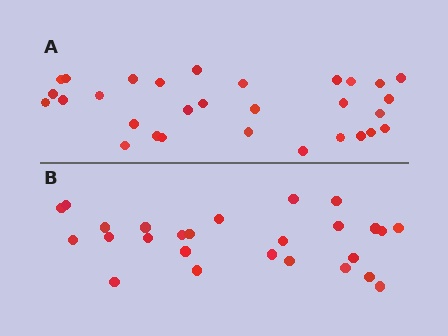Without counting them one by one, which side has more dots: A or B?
Region A (the top region) has more dots.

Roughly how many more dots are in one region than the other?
Region A has about 4 more dots than region B.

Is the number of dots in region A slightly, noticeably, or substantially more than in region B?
Region A has only slightly more — the two regions are fairly close. The ratio is roughly 1.2 to 1.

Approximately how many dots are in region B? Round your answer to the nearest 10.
About 30 dots. (The exact count is 26, which rounds to 30.)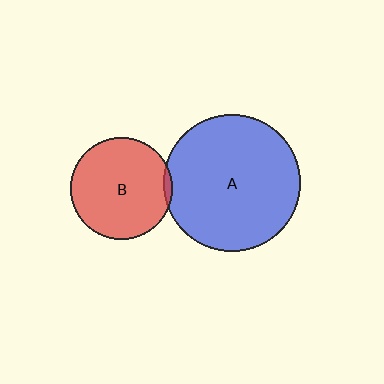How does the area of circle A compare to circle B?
Approximately 1.8 times.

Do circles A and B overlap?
Yes.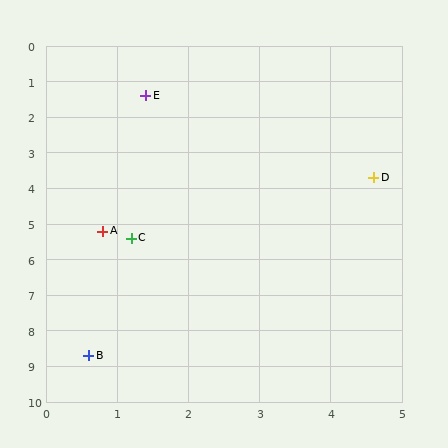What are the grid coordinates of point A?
Point A is at approximately (0.8, 5.2).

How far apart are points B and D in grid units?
Points B and D are about 6.4 grid units apart.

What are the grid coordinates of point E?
Point E is at approximately (1.4, 1.4).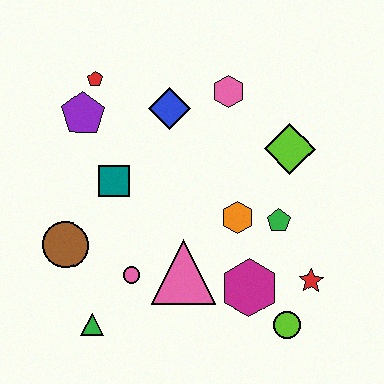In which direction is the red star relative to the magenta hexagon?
The red star is to the right of the magenta hexagon.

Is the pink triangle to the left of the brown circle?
No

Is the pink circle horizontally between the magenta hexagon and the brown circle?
Yes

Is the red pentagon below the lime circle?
No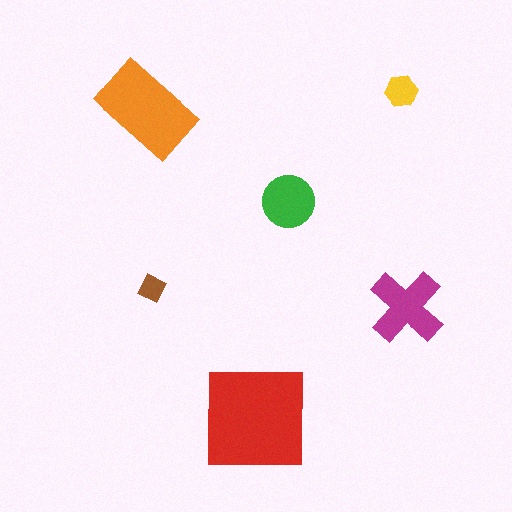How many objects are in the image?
There are 6 objects in the image.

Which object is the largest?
The red square.